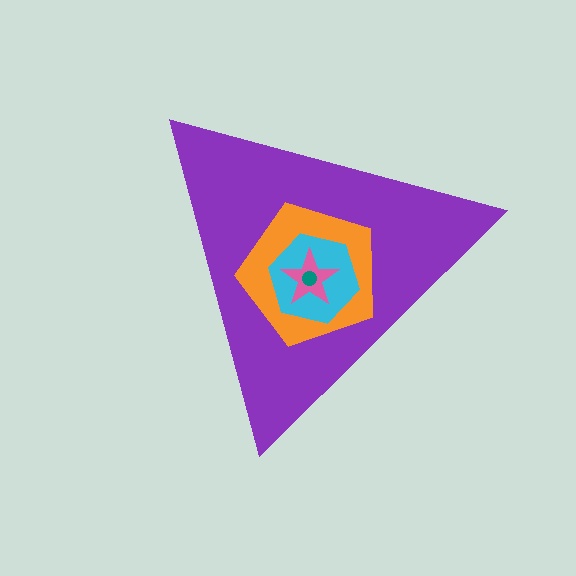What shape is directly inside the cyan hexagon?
The pink star.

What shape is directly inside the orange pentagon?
The cyan hexagon.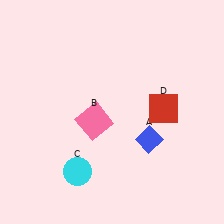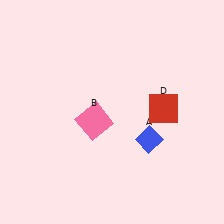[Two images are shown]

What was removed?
The cyan circle (C) was removed in Image 2.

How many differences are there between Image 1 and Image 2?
There is 1 difference between the two images.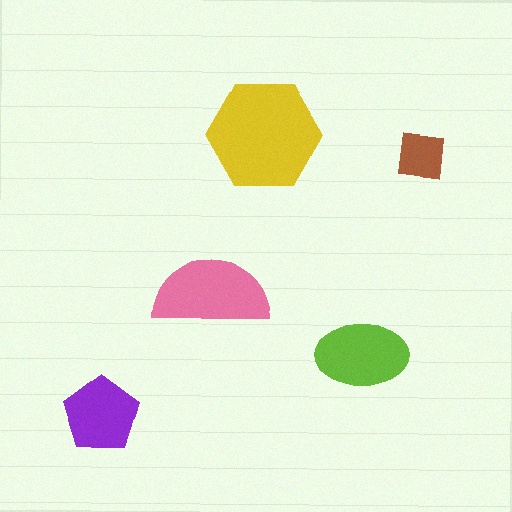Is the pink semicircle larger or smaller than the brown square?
Larger.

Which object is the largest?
The yellow hexagon.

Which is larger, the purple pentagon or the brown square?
The purple pentagon.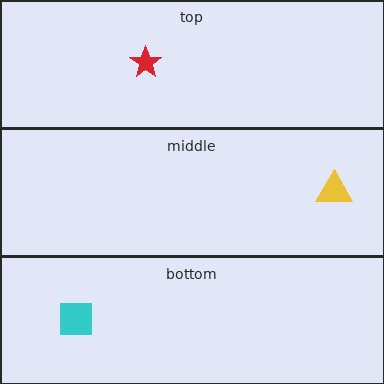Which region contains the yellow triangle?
The middle region.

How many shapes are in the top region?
1.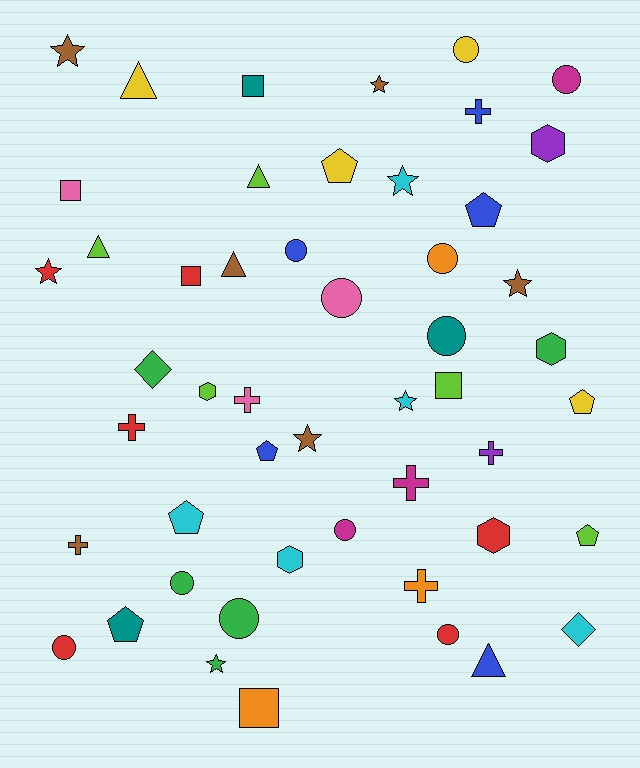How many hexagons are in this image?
There are 5 hexagons.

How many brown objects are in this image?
There are 6 brown objects.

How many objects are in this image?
There are 50 objects.